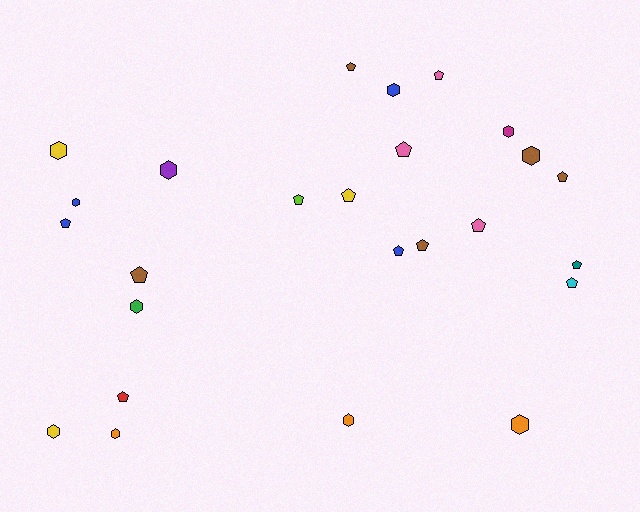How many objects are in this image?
There are 25 objects.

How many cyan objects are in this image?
There is 1 cyan object.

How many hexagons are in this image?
There are 11 hexagons.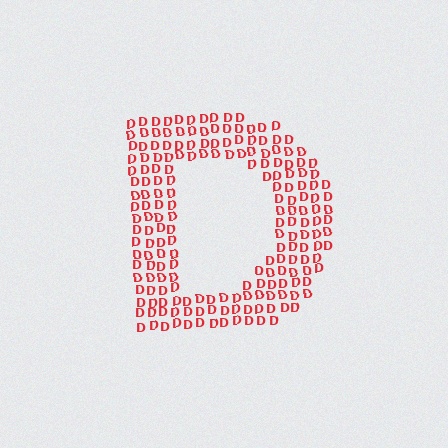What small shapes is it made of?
It is made of small letter D's.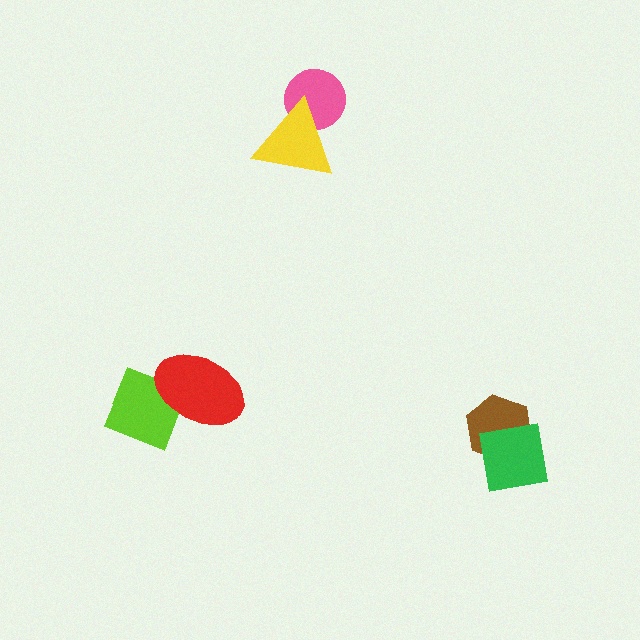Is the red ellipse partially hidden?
No, no other shape covers it.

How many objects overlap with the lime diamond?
1 object overlaps with the lime diamond.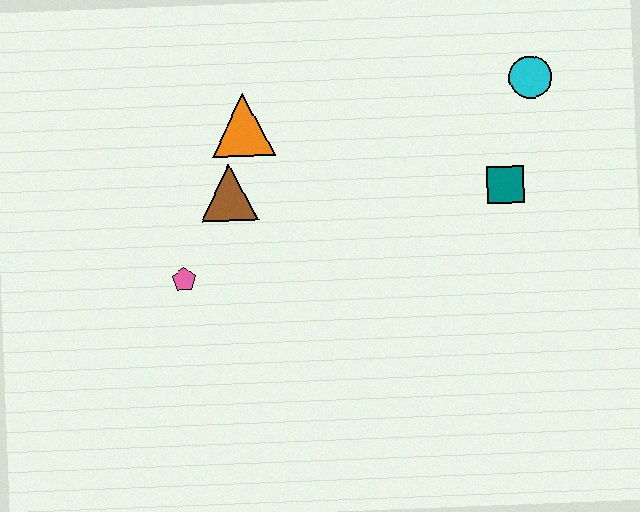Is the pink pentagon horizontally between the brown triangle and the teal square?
No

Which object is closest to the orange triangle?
The brown triangle is closest to the orange triangle.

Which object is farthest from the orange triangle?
The cyan circle is farthest from the orange triangle.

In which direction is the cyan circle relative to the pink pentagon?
The cyan circle is to the right of the pink pentagon.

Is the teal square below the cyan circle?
Yes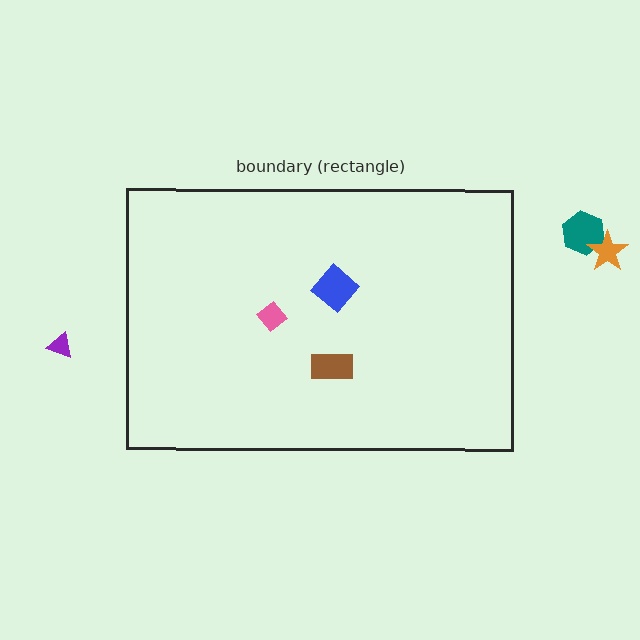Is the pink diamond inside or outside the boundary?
Inside.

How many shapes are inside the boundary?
3 inside, 3 outside.